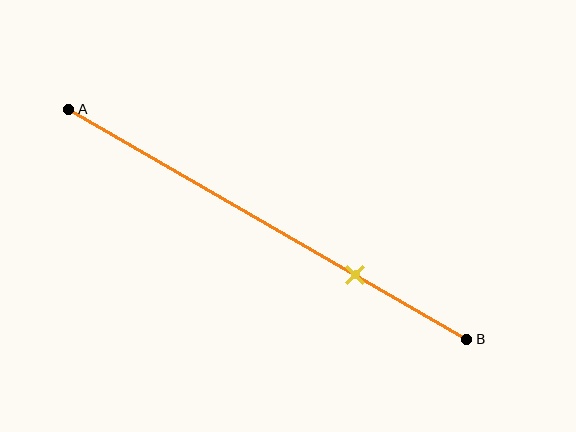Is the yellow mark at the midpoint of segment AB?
No, the mark is at about 70% from A, not at the 50% midpoint.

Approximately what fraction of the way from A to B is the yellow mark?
The yellow mark is approximately 70% of the way from A to B.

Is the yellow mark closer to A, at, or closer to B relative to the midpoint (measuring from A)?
The yellow mark is closer to point B than the midpoint of segment AB.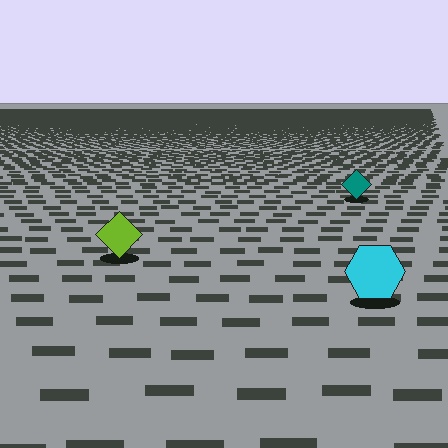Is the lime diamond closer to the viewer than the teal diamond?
Yes. The lime diamond is closer — you can tell from the texture gradient: the ground texture is coarser near it.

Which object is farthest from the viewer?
The teal diamond is farthest from the viewer. It appears smaller and the ground texture around it is denser.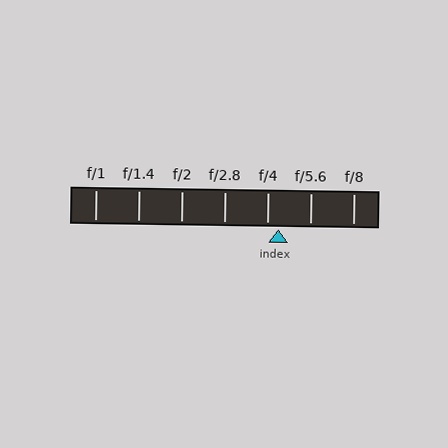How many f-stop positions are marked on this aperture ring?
There are 7 f-stop positions marked.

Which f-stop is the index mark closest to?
The index mark is closest to f/4.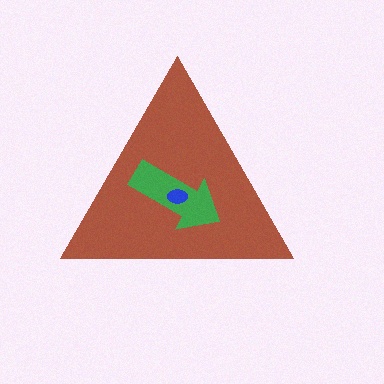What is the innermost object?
The blue ellipse.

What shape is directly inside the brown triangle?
The green arrow.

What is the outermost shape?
The brown triangle.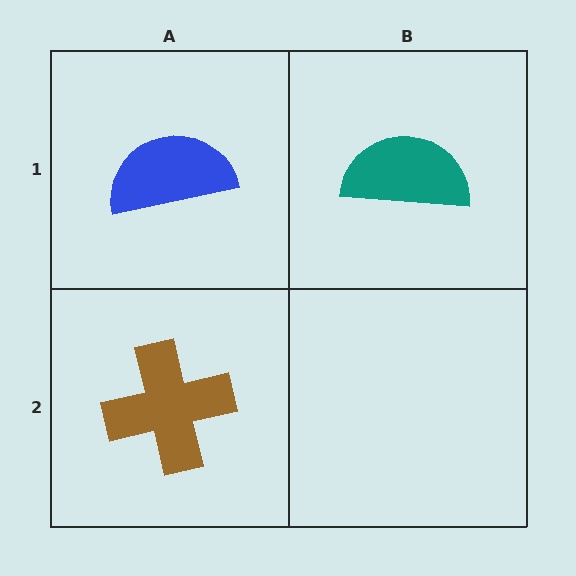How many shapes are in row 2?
1 shape.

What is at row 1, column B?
A teal semicircle.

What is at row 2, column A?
A brown cross.